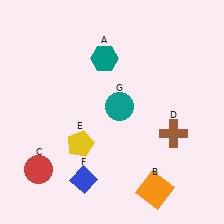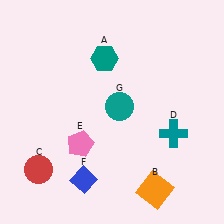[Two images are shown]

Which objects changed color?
D changed from brown to teal. E changed from yellow to pink.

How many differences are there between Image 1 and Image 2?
There are 2 differences between the two images.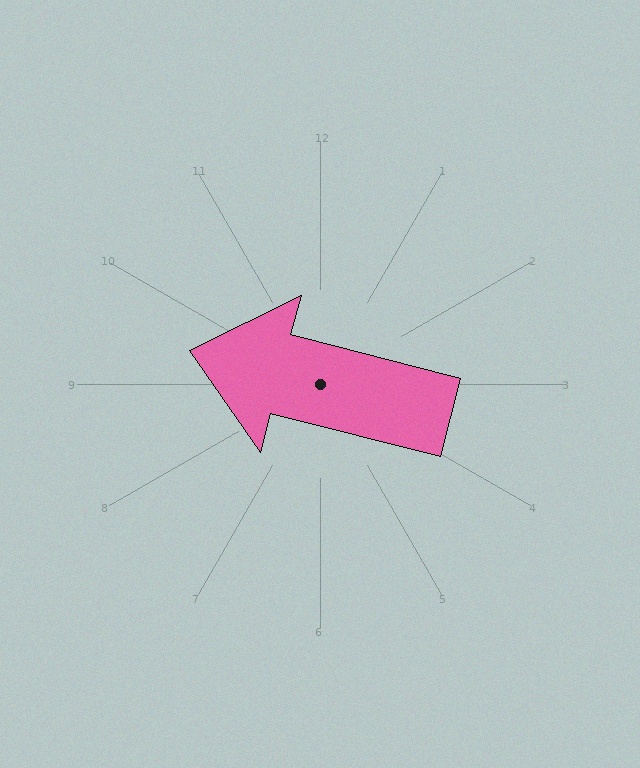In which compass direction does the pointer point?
West.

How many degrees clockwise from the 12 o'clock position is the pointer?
Approximately 284 degrees.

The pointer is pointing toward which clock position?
Roughly 9 o'clock.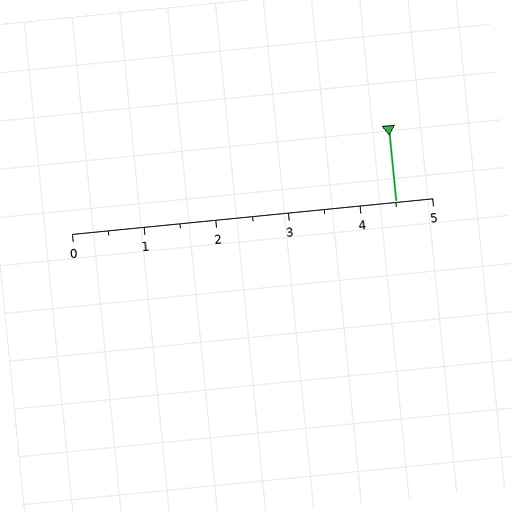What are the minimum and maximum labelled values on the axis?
The axis runs from 0 to 5.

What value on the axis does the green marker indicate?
The marker indicates approximately 4.5.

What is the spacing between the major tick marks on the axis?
The major ticks are spaced 1 apart.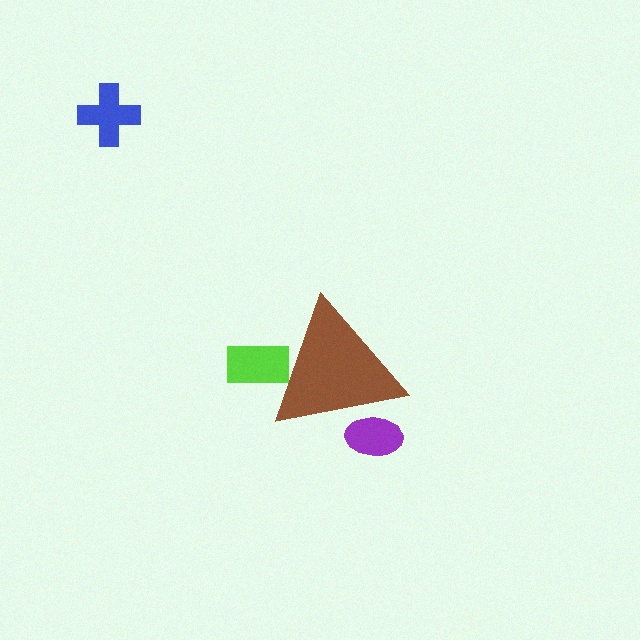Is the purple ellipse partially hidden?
Yes, the purple ellipse is partially hidden behind the brown triangle.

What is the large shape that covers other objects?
A brown triangle.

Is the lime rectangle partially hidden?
Yes, the lime rectangle is partially hidden behind the brown triangle.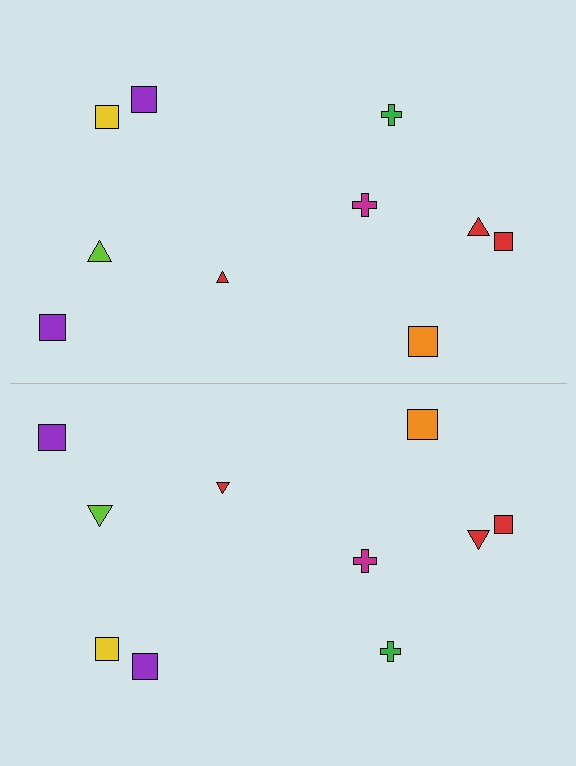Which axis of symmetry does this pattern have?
The pattern has a horizontal axis of symmetry running through the center of the image.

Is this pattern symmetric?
Yes, this pattern has bilateral (reflection) symmetry.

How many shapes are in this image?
There are 20 shapes in this image.